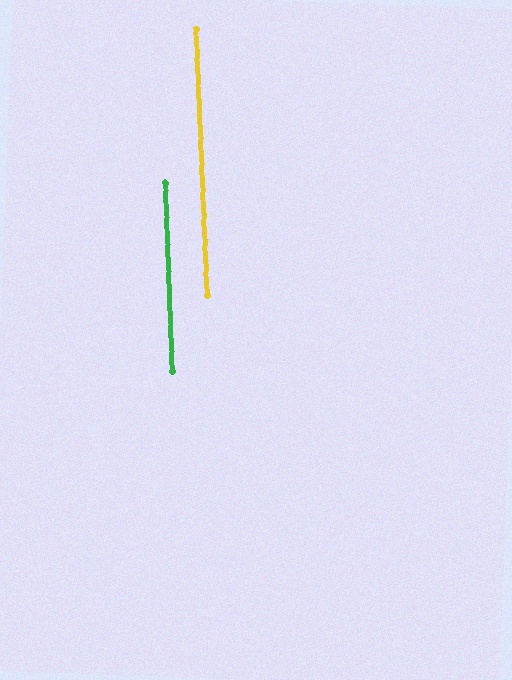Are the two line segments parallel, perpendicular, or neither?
Parallel — their directions differ by only 0.4°.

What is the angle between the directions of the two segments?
Approximately 0 degrees.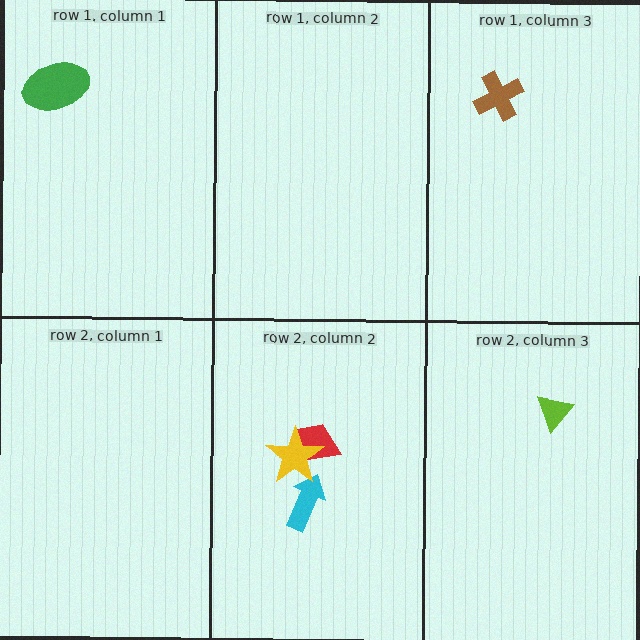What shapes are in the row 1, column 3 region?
The brown cross.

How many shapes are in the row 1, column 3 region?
1.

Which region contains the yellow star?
The row 2, column 2 region.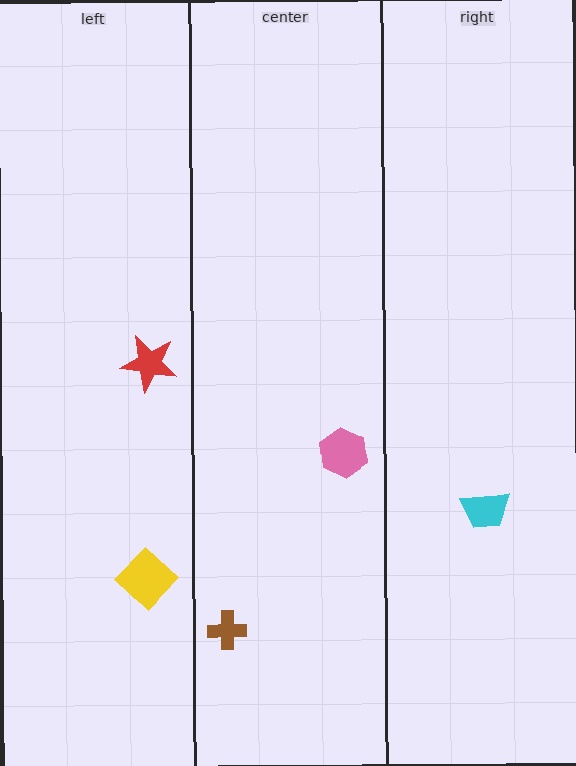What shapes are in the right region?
The cyan trapezoid.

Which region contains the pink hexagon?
The center region.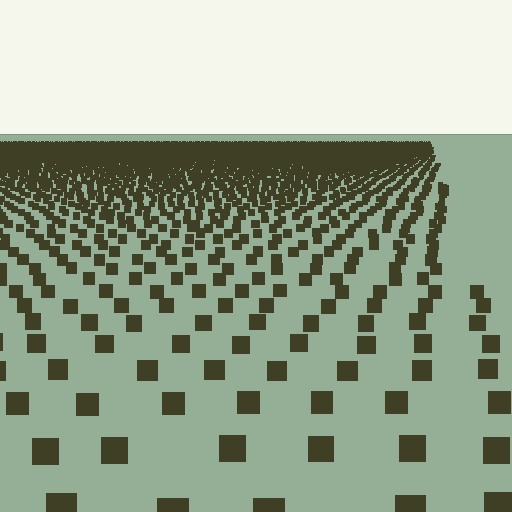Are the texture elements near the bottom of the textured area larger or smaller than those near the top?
Larger. Near the bottom, elements are closer to the viewer and appear at a bigger on-screen size.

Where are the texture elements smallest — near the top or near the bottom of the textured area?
Near the top.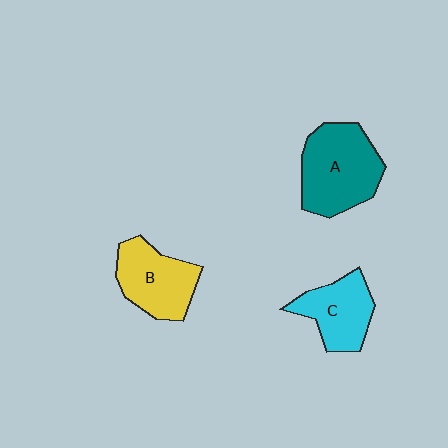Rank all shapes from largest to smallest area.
From largest to smallest: A (teal), B (yellow), C (cyan).